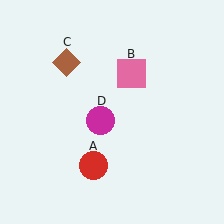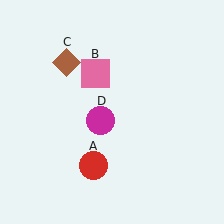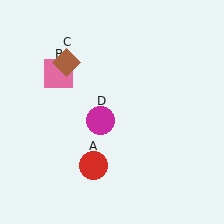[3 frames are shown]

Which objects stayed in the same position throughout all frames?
Red circle (object A) and brown diamond (object C) and magenta circle (object D) remained stationary.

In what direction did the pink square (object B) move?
The pink square (object B) moved left.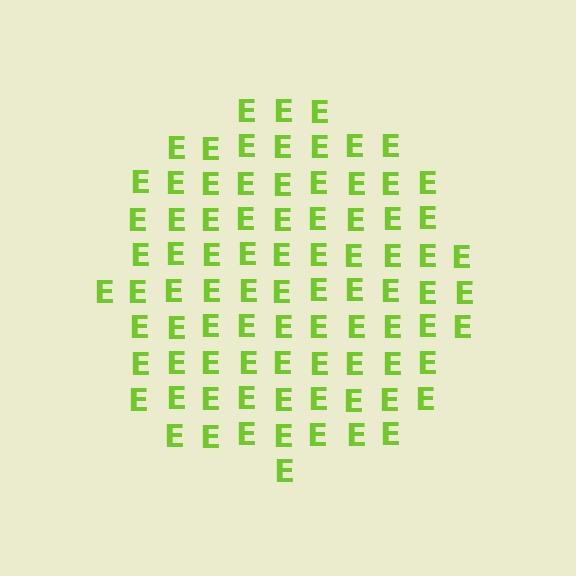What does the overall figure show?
The overall figure shows a circle.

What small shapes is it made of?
It is made of small letter E's.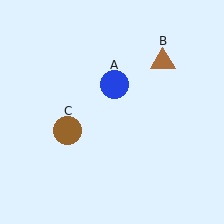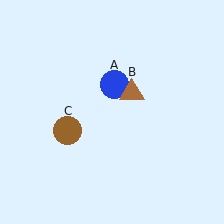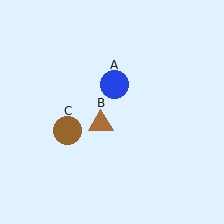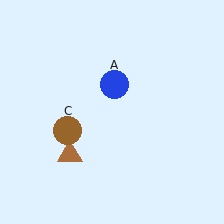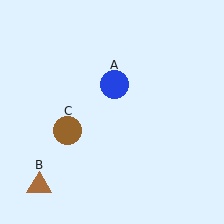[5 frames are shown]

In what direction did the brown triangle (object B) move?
The brown triangle (object B) moved down and to the left.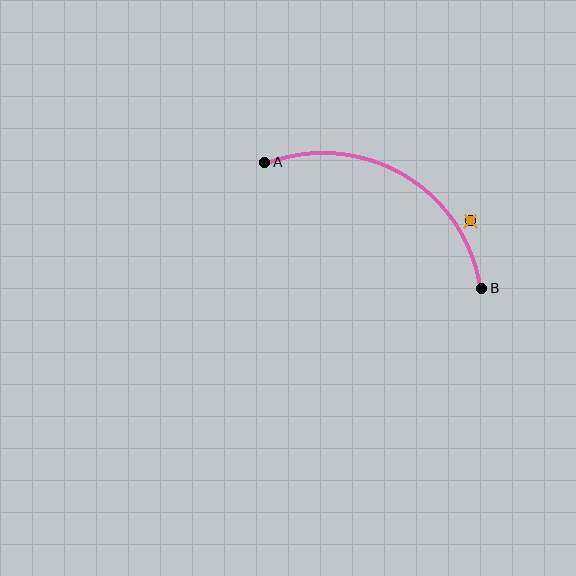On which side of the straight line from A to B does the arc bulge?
The arc bulges above the straight line connecting A and B.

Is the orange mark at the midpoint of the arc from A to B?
No — the orange mark does not lie on the arc at all. It sits slightly outside the curve.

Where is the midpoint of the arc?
The arc midpoint is the point on the curve farthest from the straight line joining A and B. It sits above that line.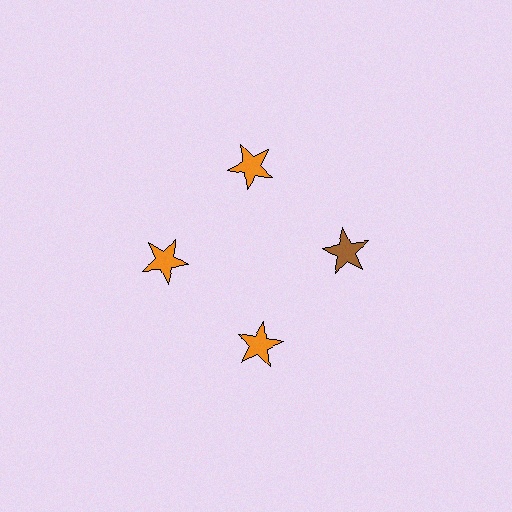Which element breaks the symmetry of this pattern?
The brown star at roughly the 3 o'clock position breaks the symmetry. All other shapes are orange stars.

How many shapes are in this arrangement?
There are 4 shapes arranged in a ring pattern.